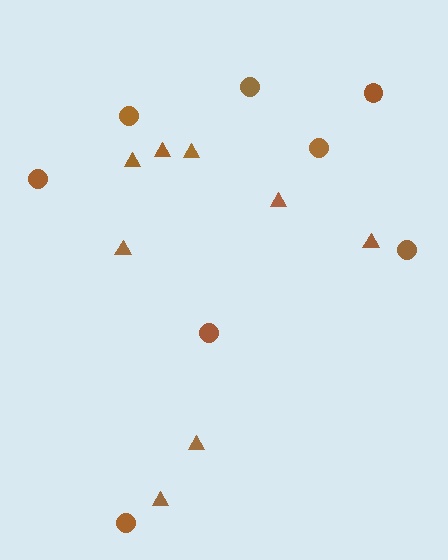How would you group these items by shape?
There are 2 groups: one group of triangles (8) and one group of circles (8).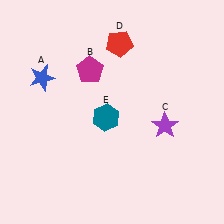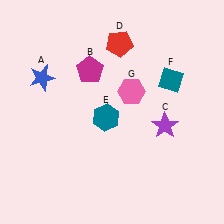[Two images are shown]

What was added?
A teal diamond (F), a pink hexagon (G) were added in Image 2.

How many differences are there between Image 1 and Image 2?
There are 2 differences between the two images.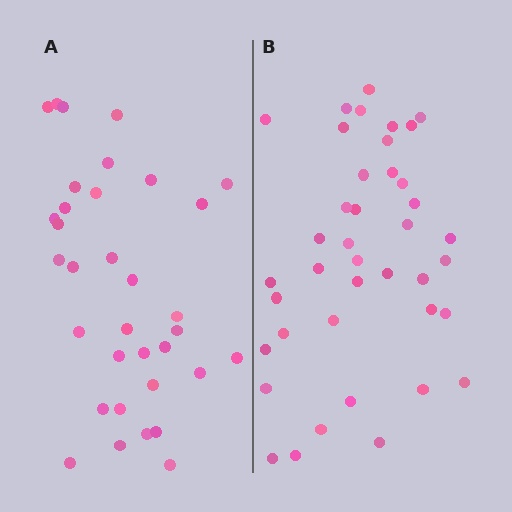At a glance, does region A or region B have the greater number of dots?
Region B (the right region) has more dots.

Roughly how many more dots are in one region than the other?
Region B has about 6 more dots than region A.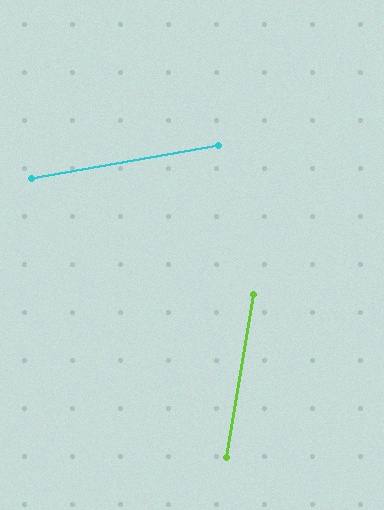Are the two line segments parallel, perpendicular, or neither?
Neither parallel nor perpendicular — they differ by about 71°.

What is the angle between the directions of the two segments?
Approximately 71 degrees.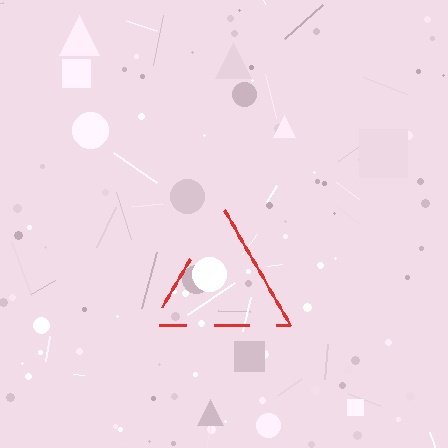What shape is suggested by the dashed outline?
The dashed outline suggests a triangle.